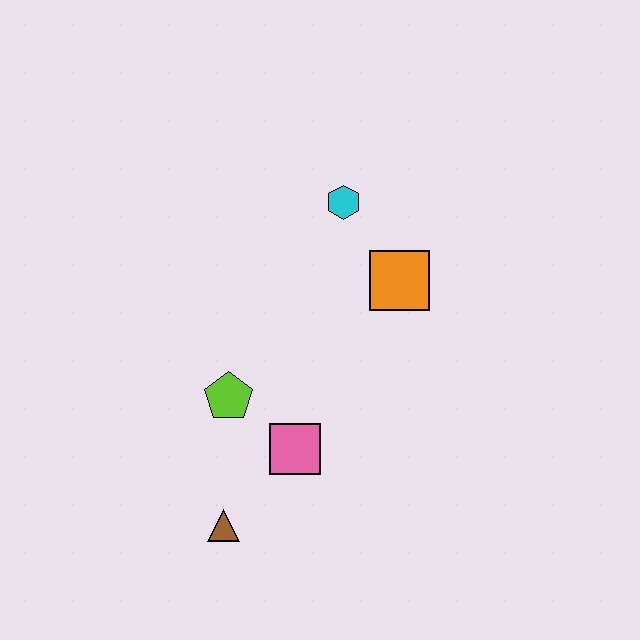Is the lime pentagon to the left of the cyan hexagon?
Yes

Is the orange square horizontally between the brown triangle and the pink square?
No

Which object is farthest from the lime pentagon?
The cyan hexagon is farthest from the lime pentagon.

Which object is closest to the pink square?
The lime pentagon is closest to the pink square.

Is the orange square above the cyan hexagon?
No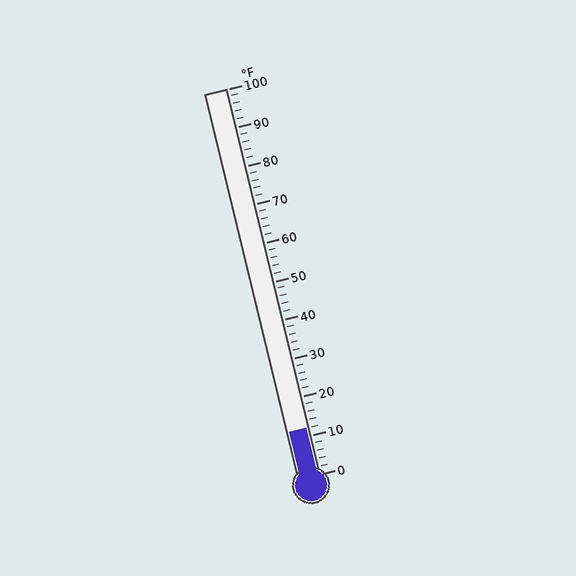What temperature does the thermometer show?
The thermometer shows approximately 12°F.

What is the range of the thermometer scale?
The thermometer scale ranges from 0°F to 100°F.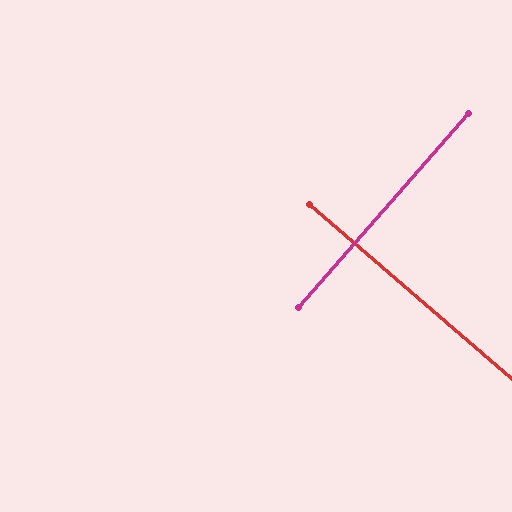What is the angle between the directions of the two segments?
Approximately 90 degrees.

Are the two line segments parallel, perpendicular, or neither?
Perpendicular — they meet at approximately 90°.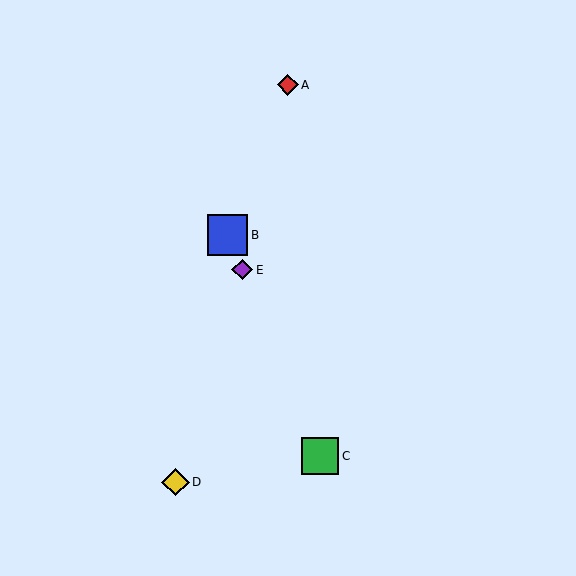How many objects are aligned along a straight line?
3 objects (B, C, E) are aligned along a straight line.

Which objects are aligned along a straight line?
Objects B, C, E are aligned along a straight line.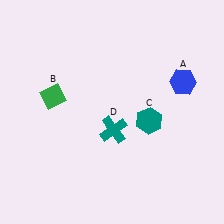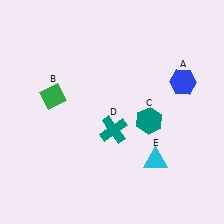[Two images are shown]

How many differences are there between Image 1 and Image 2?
There is 1 difference between the two images.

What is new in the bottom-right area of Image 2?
A cyan triangle (E) was added in the bottom-right area of Image 2.